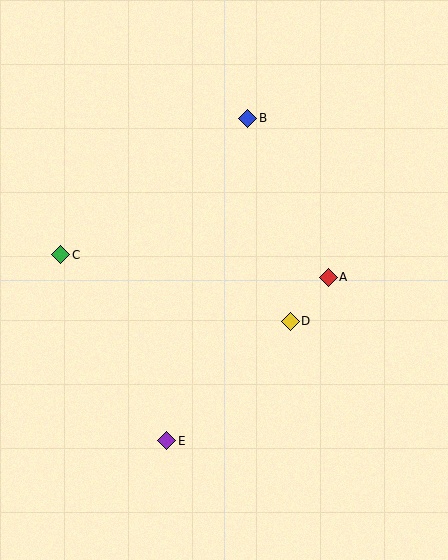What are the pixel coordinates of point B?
Point B is at (248, 118).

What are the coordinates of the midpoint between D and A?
The midpoint between D and A is at (309, 299).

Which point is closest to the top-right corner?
Point B is closest to the top-right corner.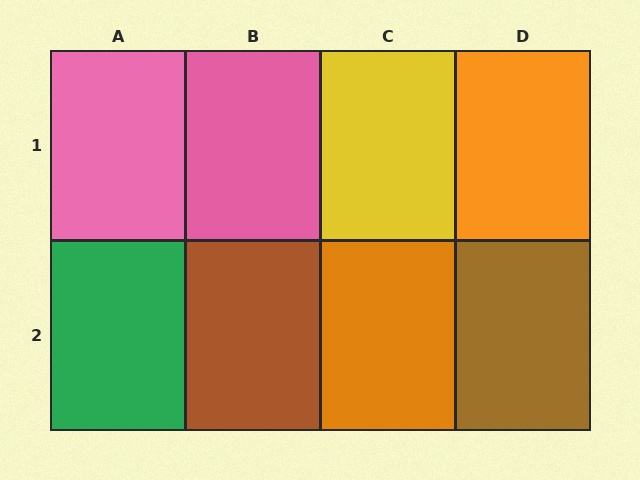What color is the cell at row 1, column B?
Pink.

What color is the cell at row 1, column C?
Yellow.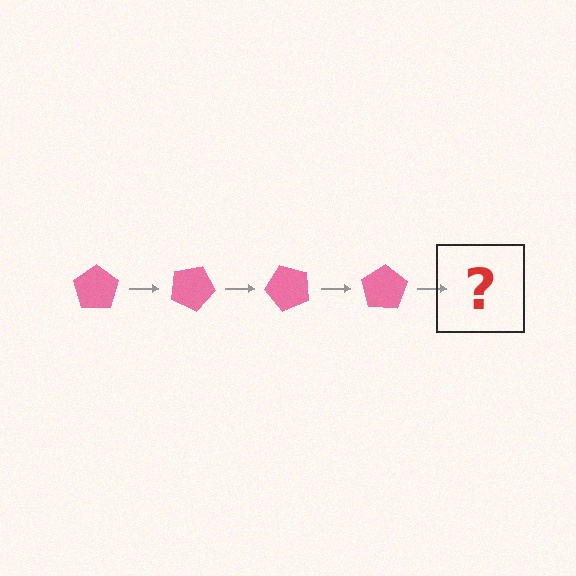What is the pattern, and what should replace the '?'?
The pattern is that the pentagon rotates 25 degrees each step. The '?' should be a pink pentagon rotated 100 degrees.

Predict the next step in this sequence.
The next step is a pink pentagon rotated 100 degrees.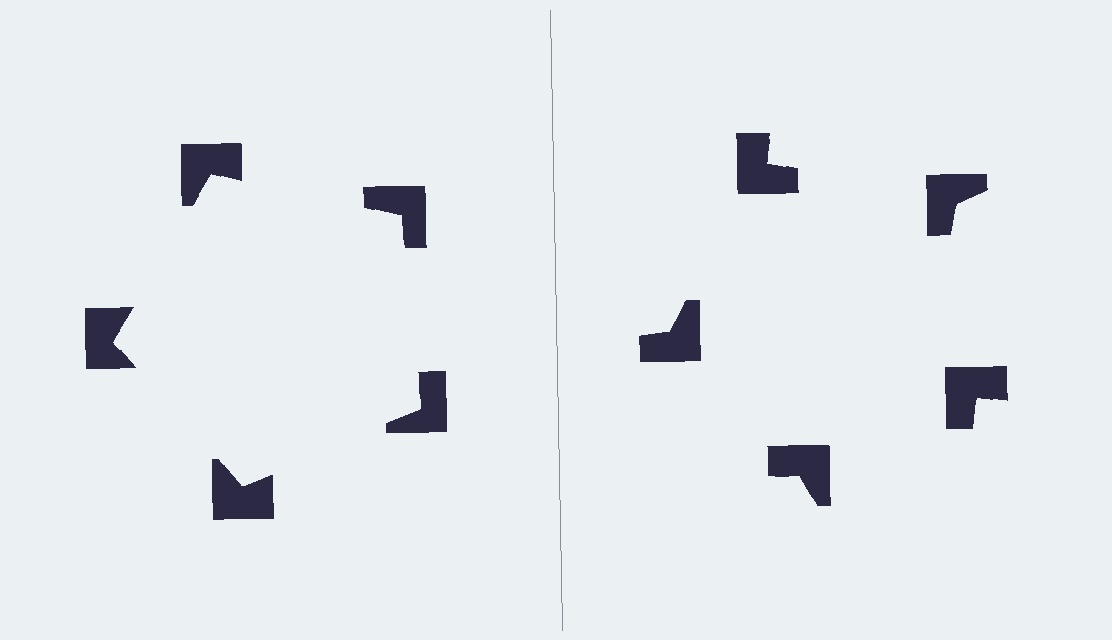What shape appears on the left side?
An illusory pentagon.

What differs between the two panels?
The notched squares are positioned identically on both sides; only the wedge orientations differ. On the left they align to a pentagon; on the right they are misaligned.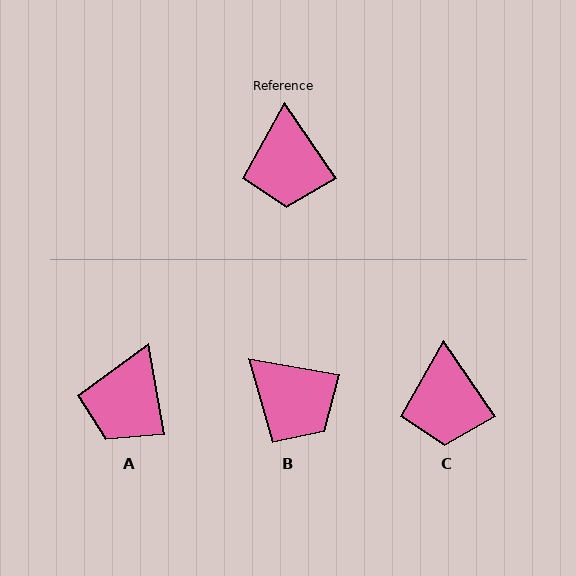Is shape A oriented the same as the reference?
No, it is off by about 25 degrees.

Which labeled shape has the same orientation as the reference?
C.